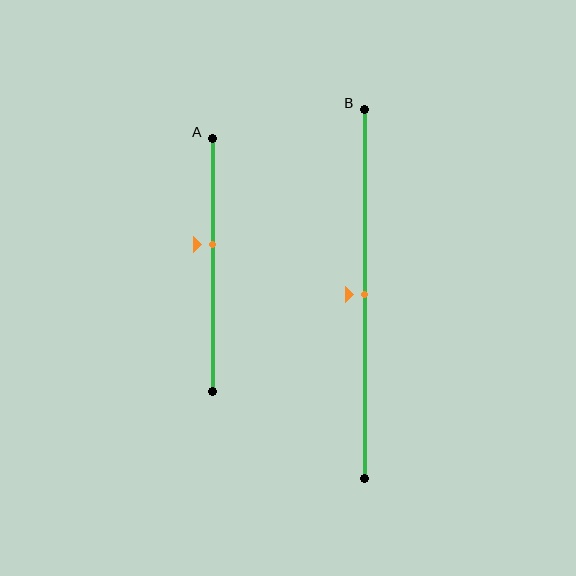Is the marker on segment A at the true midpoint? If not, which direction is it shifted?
No, the marker on segment A is shifted upward by about 8% of the segment length.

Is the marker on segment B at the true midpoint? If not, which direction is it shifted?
Yes, the marker on segment B is at the true midpoint.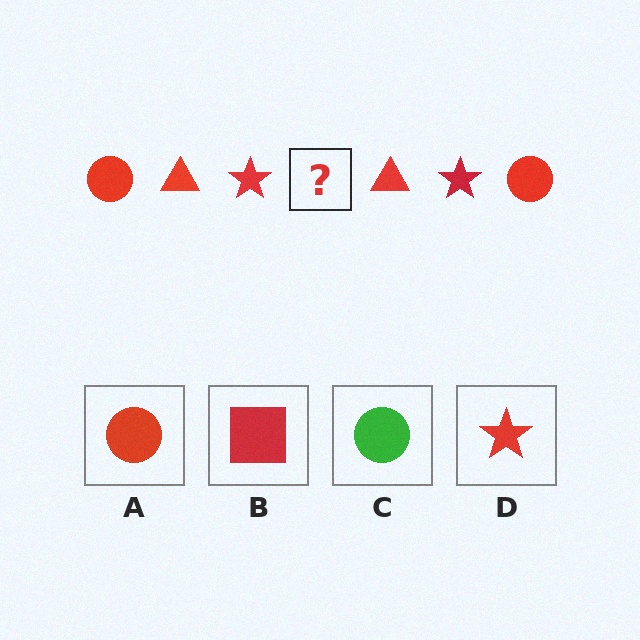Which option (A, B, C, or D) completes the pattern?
A.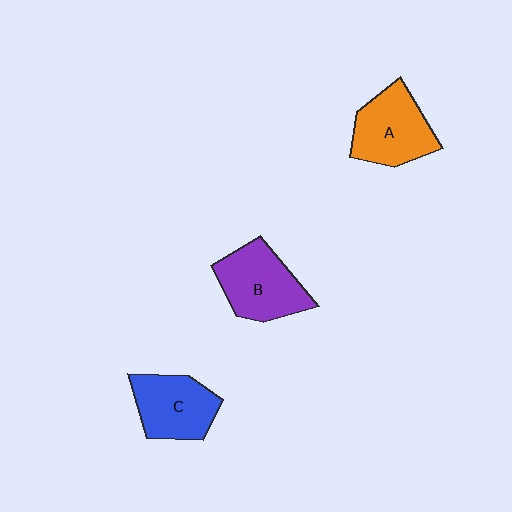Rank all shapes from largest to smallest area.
From largest to smallest: B (purple), A (orange), C (blue).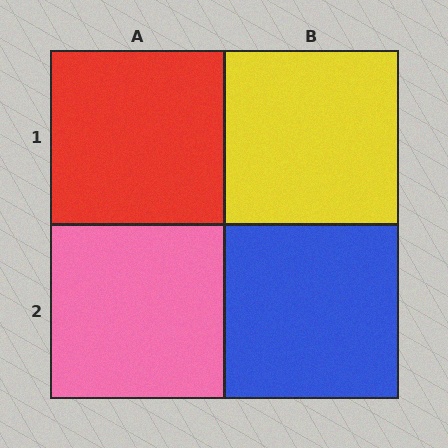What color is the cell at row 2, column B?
Blue.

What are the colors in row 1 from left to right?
Red, yellow.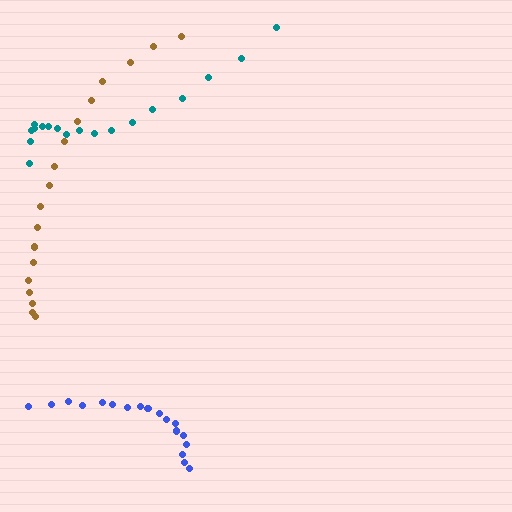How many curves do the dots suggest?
There are 3 distinct paths.